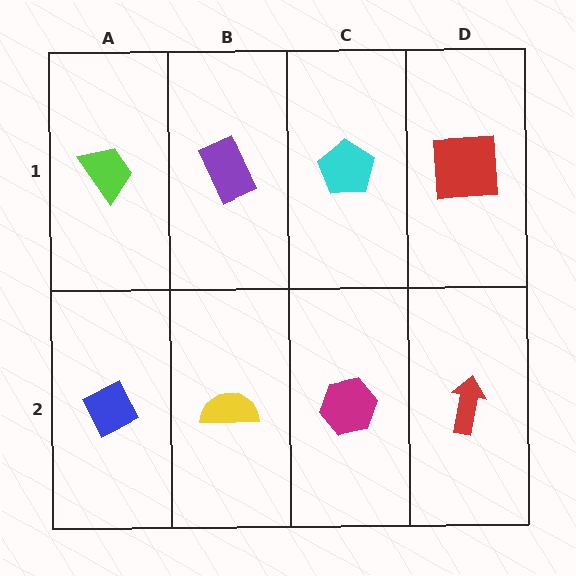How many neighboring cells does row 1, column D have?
2.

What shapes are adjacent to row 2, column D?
A red square (row 1, column D), a magenta hexagon (row 2, column C).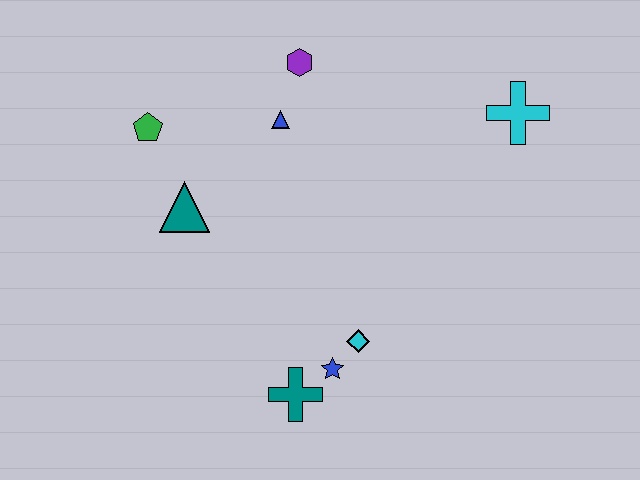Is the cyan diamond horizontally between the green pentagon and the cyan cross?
Yes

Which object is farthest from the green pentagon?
The cyan cross is farthest from the green pentagon.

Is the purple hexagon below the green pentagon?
No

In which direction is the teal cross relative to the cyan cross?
The teal cross is below the cyan cross.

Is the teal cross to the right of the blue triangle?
Yes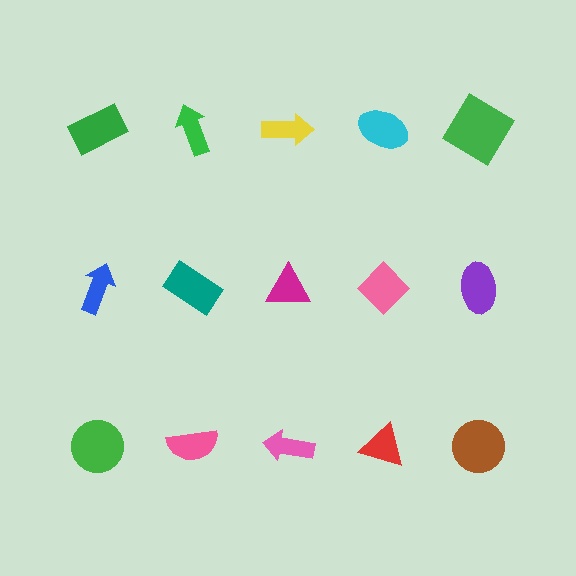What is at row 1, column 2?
A green arrow.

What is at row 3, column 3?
A pink arrow.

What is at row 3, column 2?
A pink semicircle.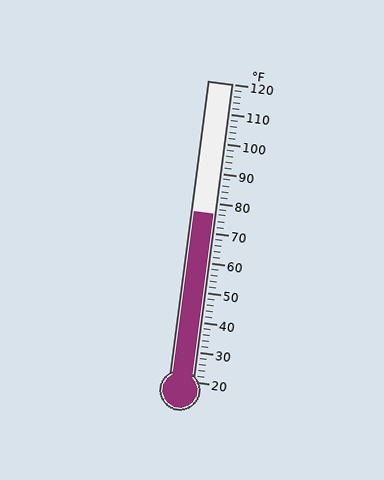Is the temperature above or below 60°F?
The temperature is above 60°F.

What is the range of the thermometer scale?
The thermometer scale ranges from 20°F to 120°F.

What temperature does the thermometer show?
The thermometer shows approximately 76°F.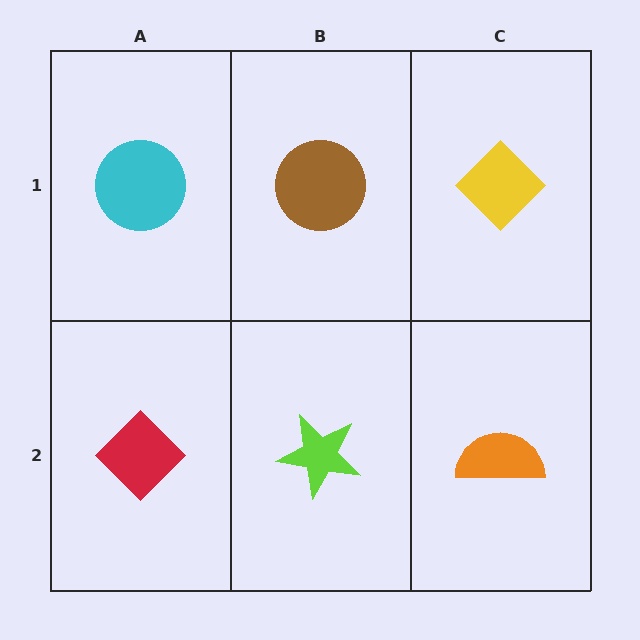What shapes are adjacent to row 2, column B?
A brown circle (row 1, column B), a red diamond (row 2, column A), an orange semicircle (row 2, column C).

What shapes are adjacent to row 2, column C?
A yellow diamond (row 1, column C), a lime star (row 2, column B).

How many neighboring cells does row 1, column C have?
2.